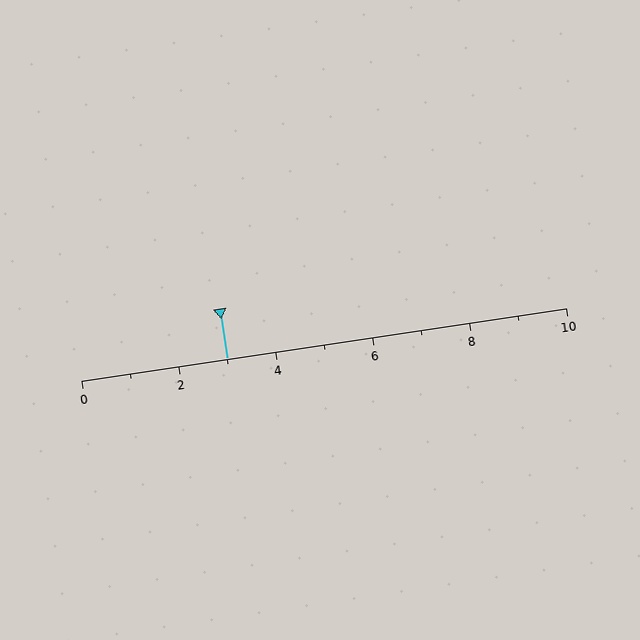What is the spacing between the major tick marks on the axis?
The major ticks are spaced 2 apart.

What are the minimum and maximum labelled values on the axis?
The axis runs from 0 to 10.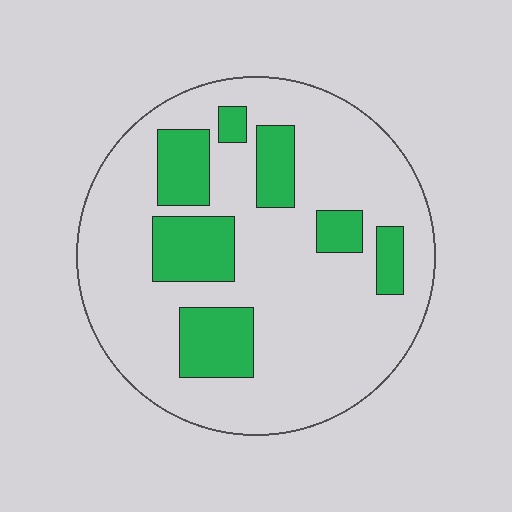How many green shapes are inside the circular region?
7.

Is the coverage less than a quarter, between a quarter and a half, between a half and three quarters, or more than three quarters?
Less than a quarter.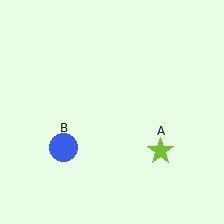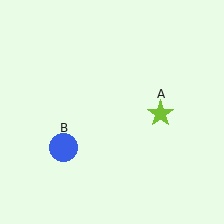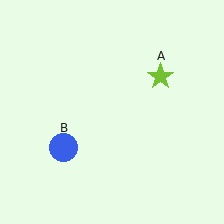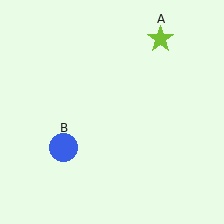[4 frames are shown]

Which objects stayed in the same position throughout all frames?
Blue circle (object B) remained stationary.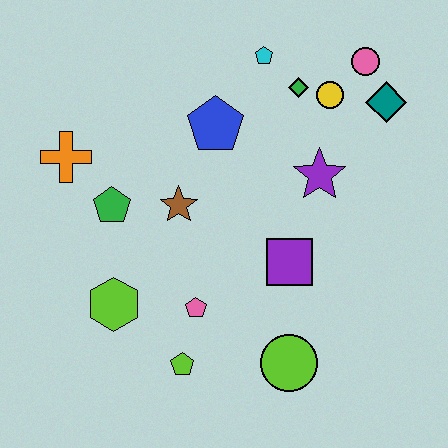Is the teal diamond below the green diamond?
Yes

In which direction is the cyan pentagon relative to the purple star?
The cyan pentagon is above the purple star.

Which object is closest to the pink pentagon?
The lime pentagon is closest to the pink pentagon.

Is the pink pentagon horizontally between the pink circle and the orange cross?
Yes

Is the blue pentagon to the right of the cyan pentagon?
No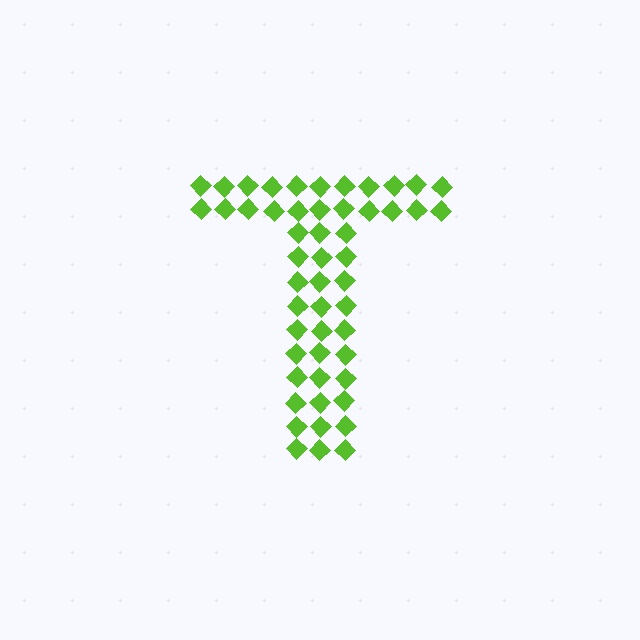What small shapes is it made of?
It is made of small diamonds.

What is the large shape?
The large shape is the letter T.